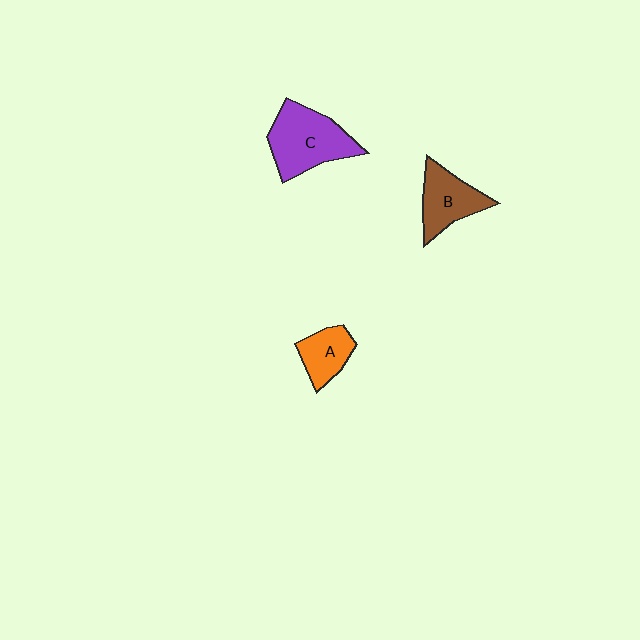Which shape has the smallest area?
Shape A (orange).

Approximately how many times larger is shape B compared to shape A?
Approximately 1.3 times.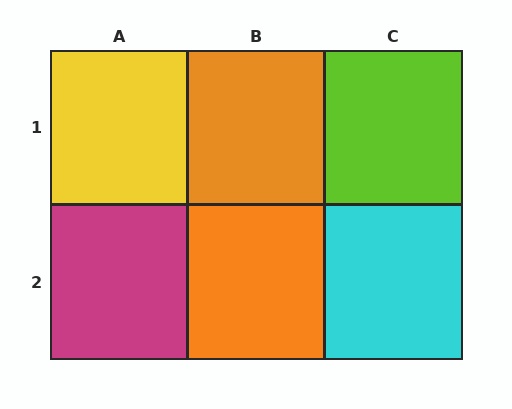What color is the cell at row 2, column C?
Cyan.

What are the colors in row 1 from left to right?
Yellow, orange, lime.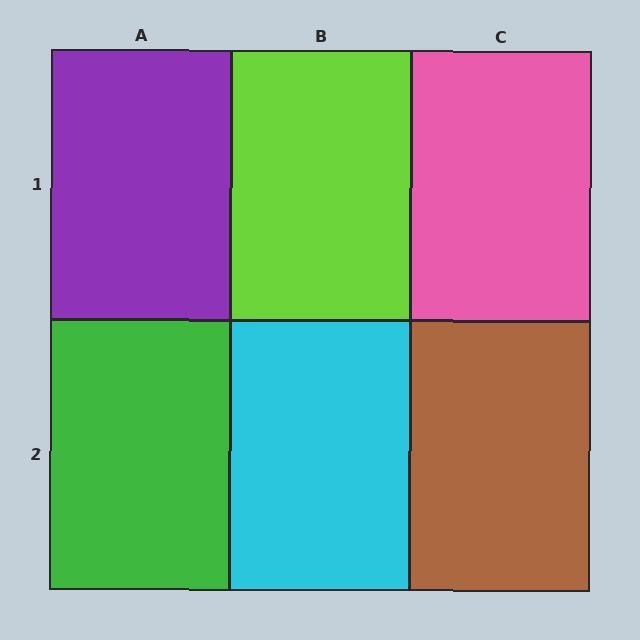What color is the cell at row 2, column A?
Green.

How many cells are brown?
1 cell is brown.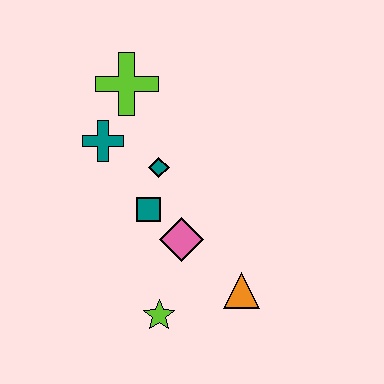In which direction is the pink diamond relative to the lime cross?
The pink diamond is below the lime cross.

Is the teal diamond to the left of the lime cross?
No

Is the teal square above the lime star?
Yes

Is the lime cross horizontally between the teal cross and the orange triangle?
Yes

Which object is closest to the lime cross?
The teal cross is closest to the lime cross.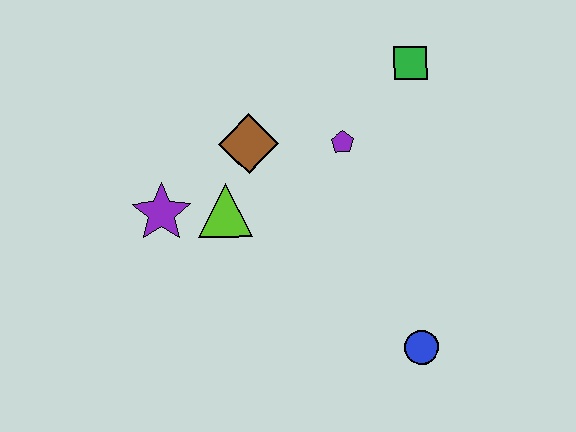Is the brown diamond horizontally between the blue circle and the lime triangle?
Yes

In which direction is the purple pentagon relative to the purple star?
The purple pentagon is to the right of the purple star.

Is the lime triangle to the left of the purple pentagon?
Yes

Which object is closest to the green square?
The purple pentagon is closest to the green square.